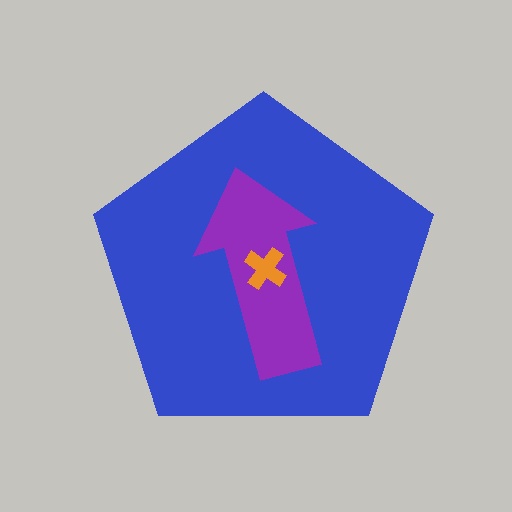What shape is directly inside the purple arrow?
The orange cross.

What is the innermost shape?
The orange cross.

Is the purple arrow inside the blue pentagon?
Yes.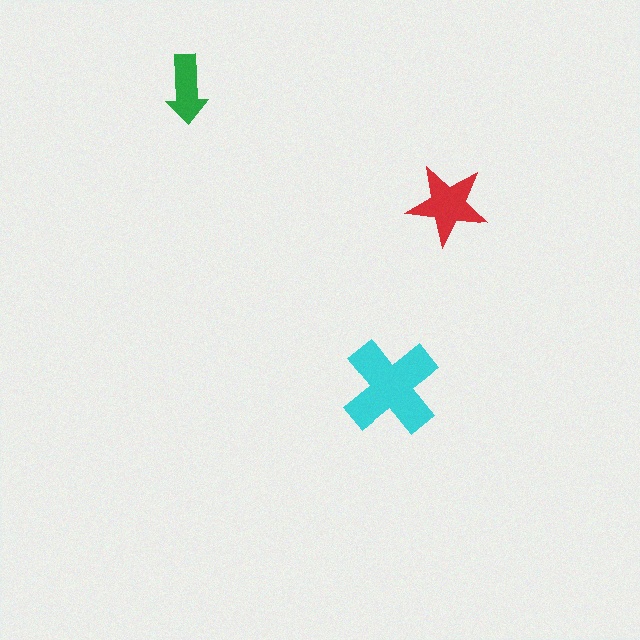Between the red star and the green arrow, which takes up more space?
The red star.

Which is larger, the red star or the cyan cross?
The cyan cross.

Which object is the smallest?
The green arrow.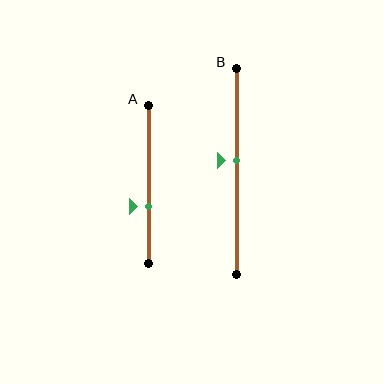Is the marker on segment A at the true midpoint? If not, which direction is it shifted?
No, the marker on segment A is shifted downward by about 14% of the segment length.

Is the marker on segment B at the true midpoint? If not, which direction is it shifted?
No, the marker on segment B is shifted upward by about 5% of the segment length.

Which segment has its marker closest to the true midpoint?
Segment B has its marker closest to the true midpoint.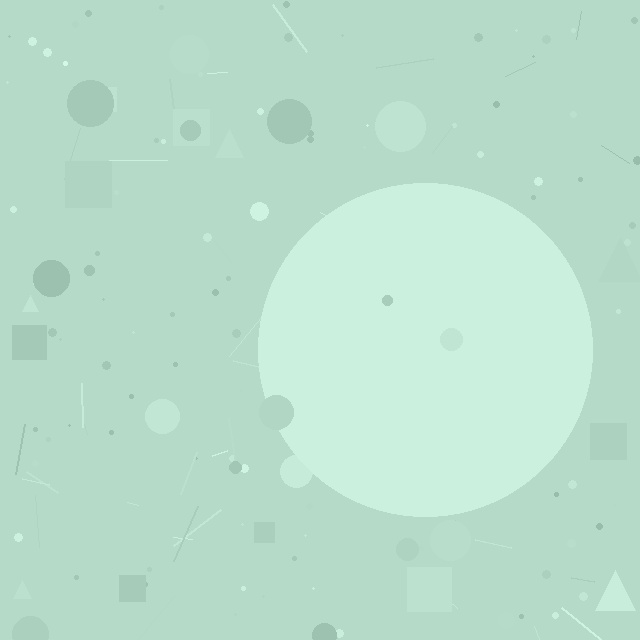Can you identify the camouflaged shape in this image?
The camouflaged shape is a circle.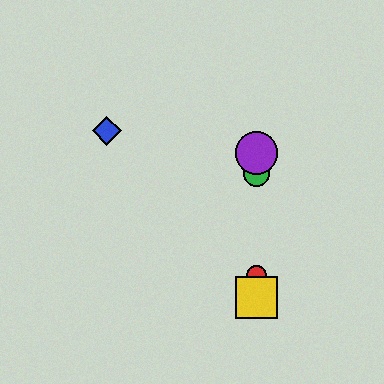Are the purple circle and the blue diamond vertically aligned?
No, the purple circle is at x≈256 and the blue diamond is at x≈107.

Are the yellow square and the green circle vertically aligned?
Yes, both are at x≈256.